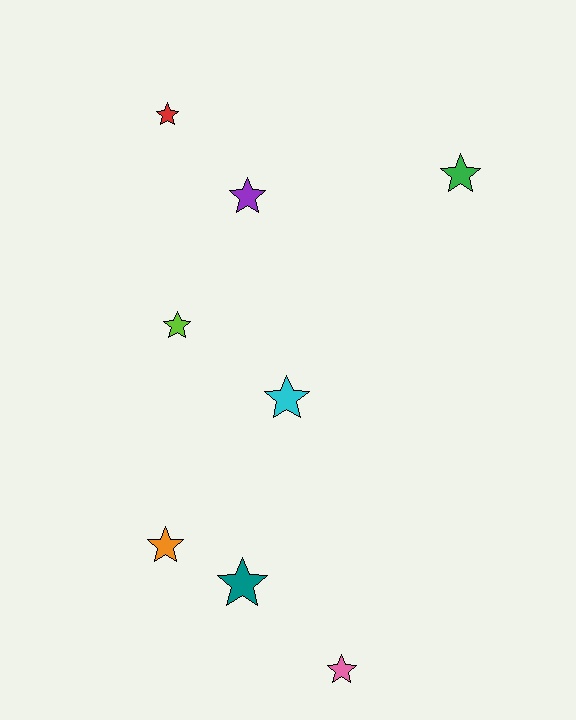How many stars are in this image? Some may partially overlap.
There are 8 stars.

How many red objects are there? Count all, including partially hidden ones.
There is 1 red object.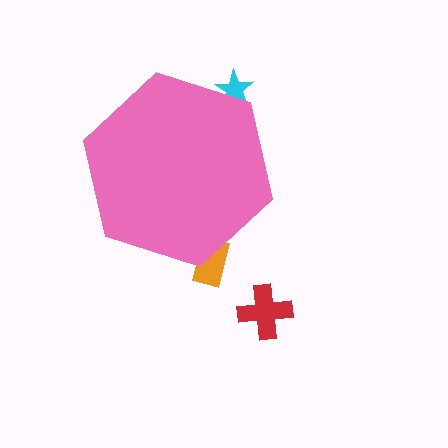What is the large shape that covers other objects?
A pink hexagon.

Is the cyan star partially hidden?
Yes, the cyan star is partially hidden behind the pink hexagon.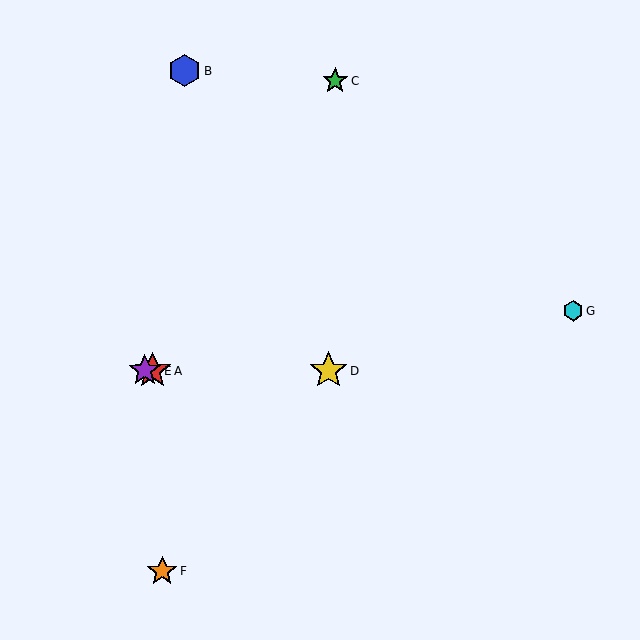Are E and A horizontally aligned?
Yes, both are at y≈371.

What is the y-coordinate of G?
Object G is at y≈311.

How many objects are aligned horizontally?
3 objects (A, D, E) are aligned horizontally.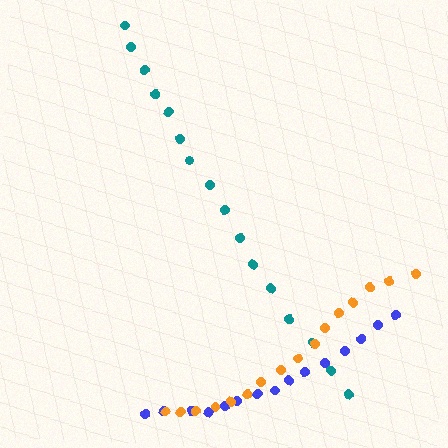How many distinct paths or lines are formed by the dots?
There are 3 distinct paths.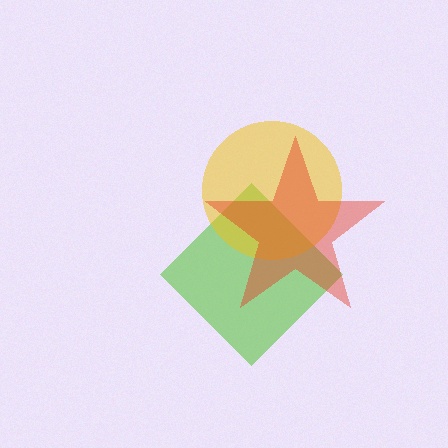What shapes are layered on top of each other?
The layered shapes are: a lime diamond, a yellow circle, a red star.